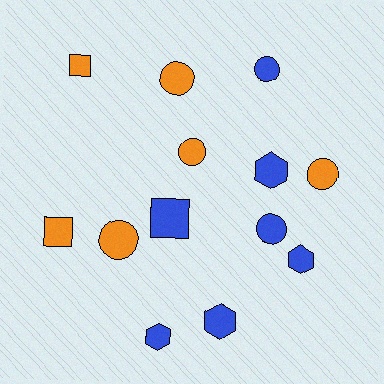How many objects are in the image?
There are 13 objects.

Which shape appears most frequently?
Circle, with 6 objects.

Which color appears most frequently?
Blue, with 7 objects.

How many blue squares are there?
There is 1 blue square.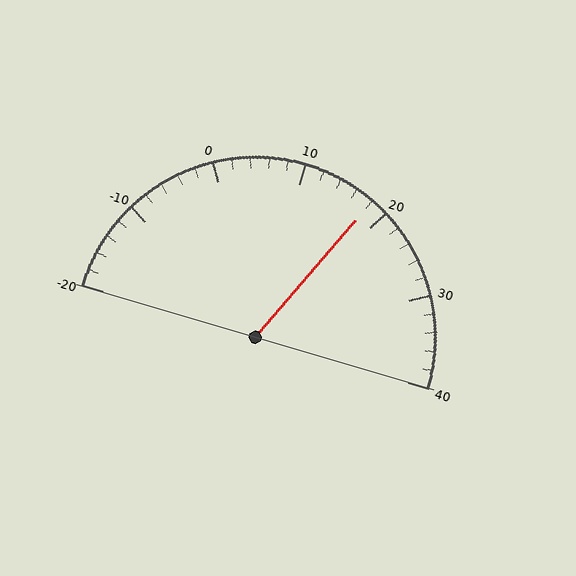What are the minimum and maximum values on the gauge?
The gauge ranges from -20 to 40.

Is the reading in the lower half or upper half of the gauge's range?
The reading is in the upper half of the range (-20 to 40).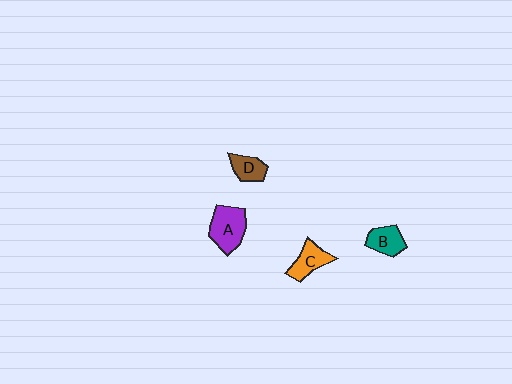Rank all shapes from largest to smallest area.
From largest to smallest: A (purple), C (orange), B (teal), D (brown).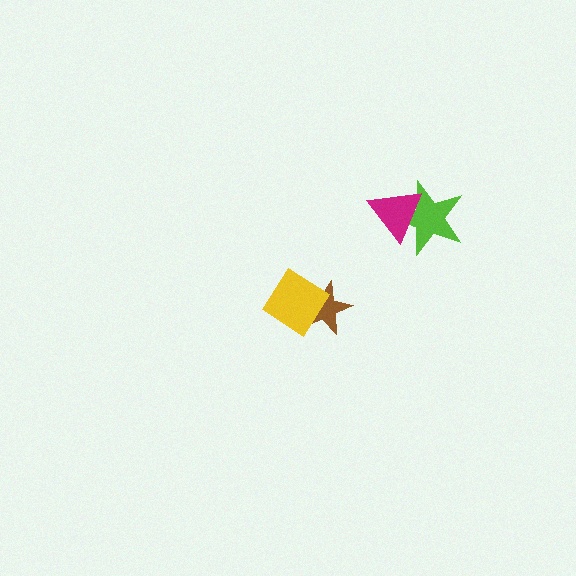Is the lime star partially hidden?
Yes, it is partially covered by another shape.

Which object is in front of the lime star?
The magenta triangle is in front of the lime star.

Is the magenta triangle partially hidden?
No, no other shape covers it.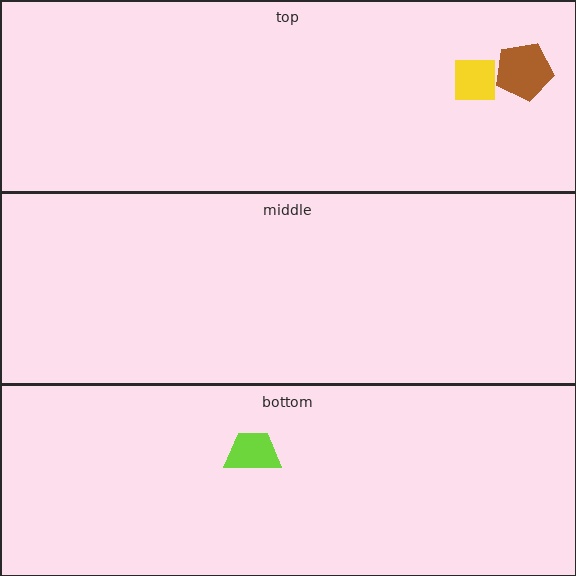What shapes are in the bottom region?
The lime trapezoid.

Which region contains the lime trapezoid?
The bottom region.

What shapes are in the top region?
The brown pentagon, the yellow square.